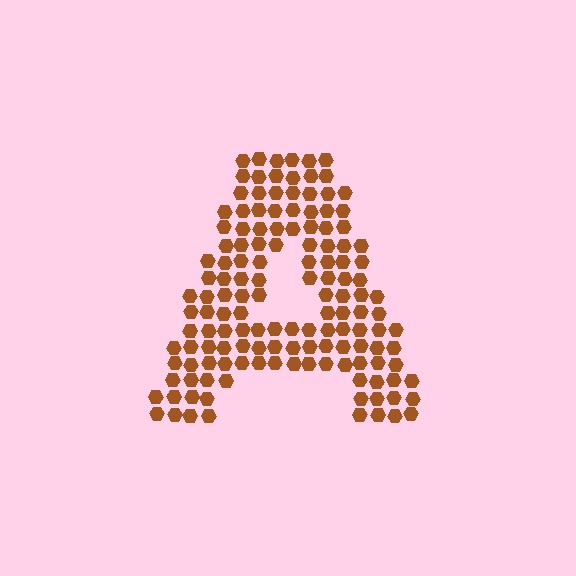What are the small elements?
The small elements are hexagons.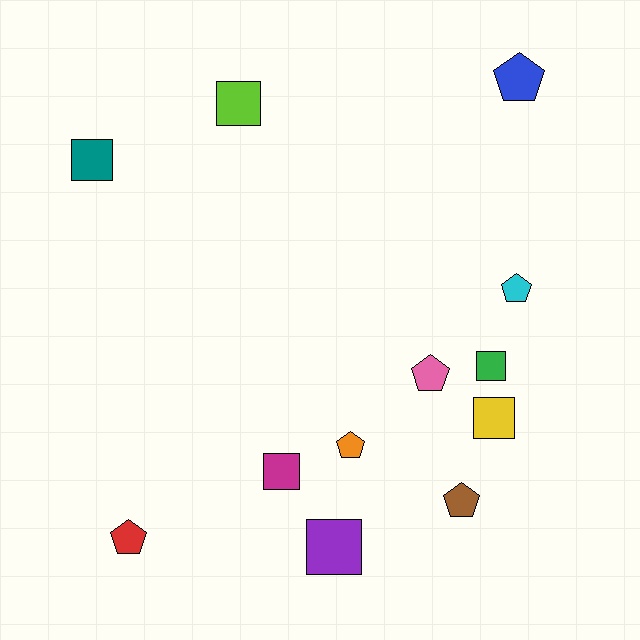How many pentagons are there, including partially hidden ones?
There are 6 pentagons.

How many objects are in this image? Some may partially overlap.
There are 12 objects.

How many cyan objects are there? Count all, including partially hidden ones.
There is 1 cyan object.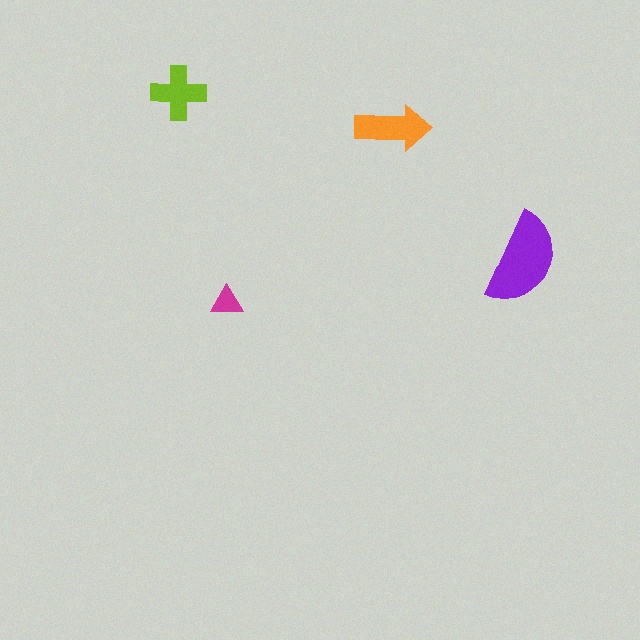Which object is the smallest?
The magenta triangle.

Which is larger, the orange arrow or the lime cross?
The orange arrow.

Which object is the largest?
The purple semicircle.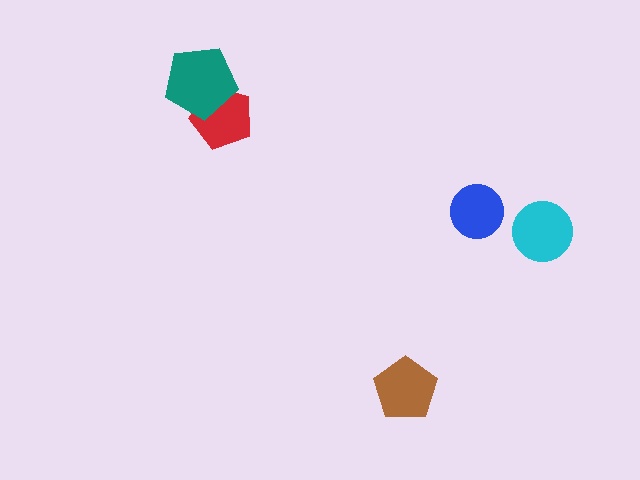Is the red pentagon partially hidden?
Yes, it is partially covered by another shape.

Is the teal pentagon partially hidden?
No, no other shape covers it.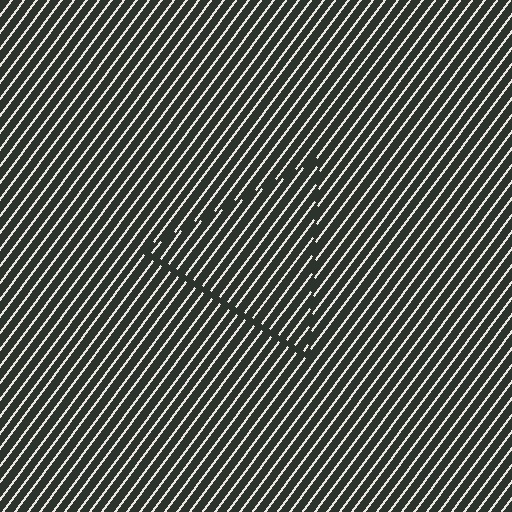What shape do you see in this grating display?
An illusory triangle. The interior of the shape contains the same grating, shifted by half a period — the contour is defined by the phase discontinuity where line-ends from the inner and outer gratings abut.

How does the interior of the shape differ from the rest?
The interior of the shape contains the same grating, shifted by half a period — the contour is defined by the phase discontinuity where line-ends from the inner and outer gratings abut.